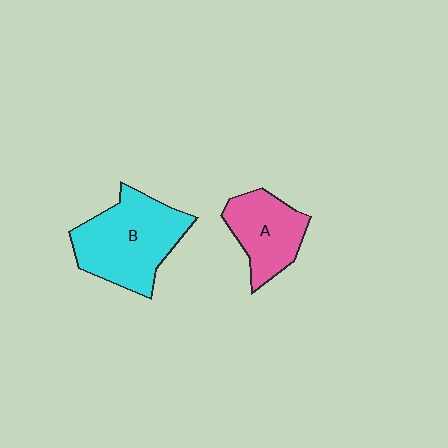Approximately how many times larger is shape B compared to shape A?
Approximately 1.5 times.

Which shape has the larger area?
Shape B (cyan).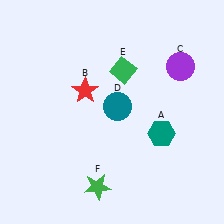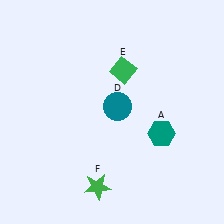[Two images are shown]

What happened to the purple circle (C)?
The purple circle (C) was removed in Image 2. It was in the top-right area of Image 1.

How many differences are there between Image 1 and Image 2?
There are 2 differences between the two images.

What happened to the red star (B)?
The red star (B) was removed in Image 2. It was in the top-left area of Image 1.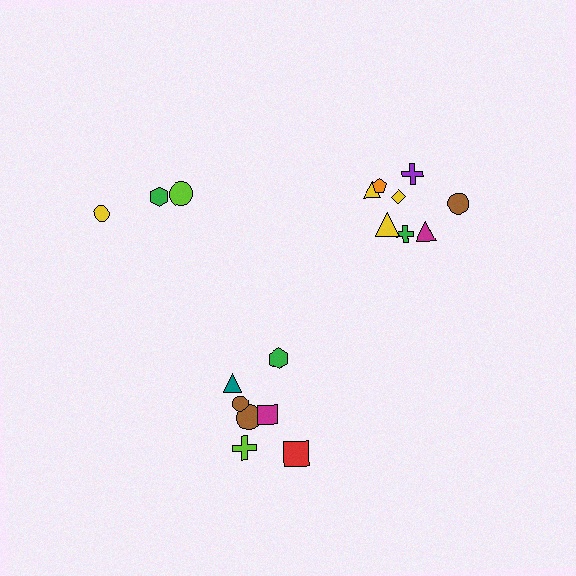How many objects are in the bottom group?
There are 7 objects.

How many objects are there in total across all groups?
There are 18 objects.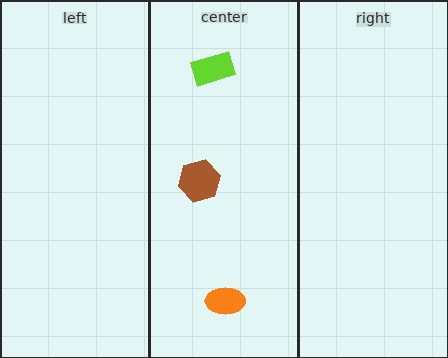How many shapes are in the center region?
3.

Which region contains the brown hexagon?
The center region.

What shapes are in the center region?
The brown hexagon, the orange ellipse, the lime rectangle.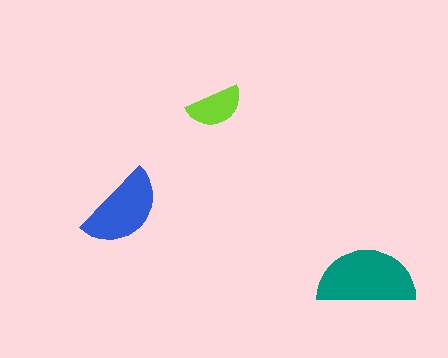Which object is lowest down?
The teal semicircle is bottommost.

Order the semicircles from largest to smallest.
the teal one, the blue one, the lime one.